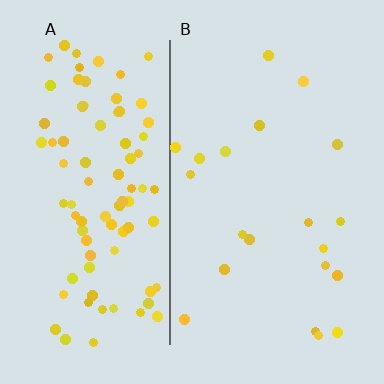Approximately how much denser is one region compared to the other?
Approximately 4.3× — region A over region B.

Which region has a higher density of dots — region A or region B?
A (the left).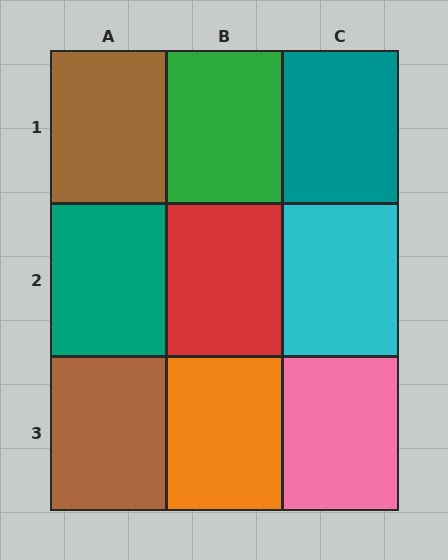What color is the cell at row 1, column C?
Teal.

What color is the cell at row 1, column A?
Brown.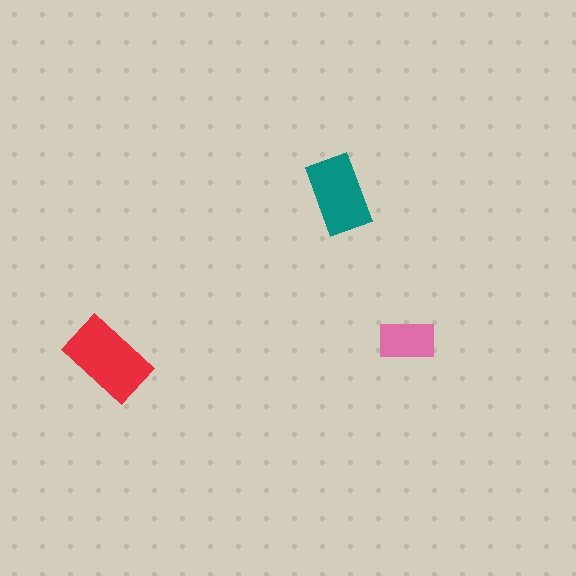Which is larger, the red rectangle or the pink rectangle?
The red one.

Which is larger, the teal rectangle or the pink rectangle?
The teal one.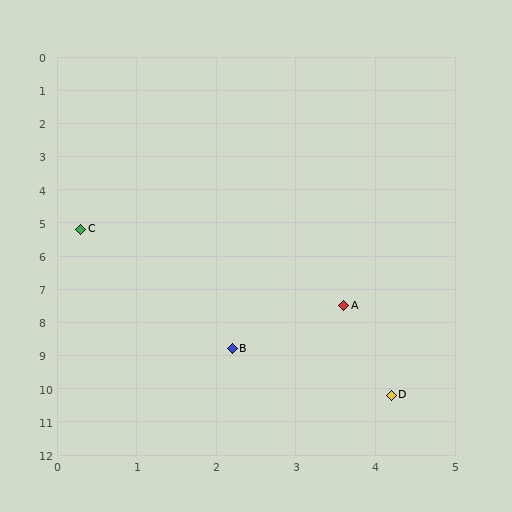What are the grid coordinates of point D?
Point D is at approximately (4.2, 10.2).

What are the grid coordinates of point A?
Point A is at approximately (3.6, 7.5).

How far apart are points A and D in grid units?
Points A and D are about 2.8 grid units apart.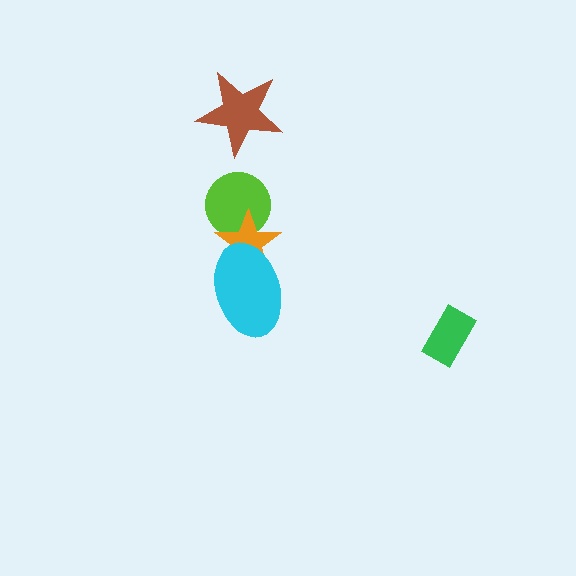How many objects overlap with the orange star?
2 objects overlap with the orange star.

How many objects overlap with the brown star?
0 objects overlap with the brown star.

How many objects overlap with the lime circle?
1 object overlaps with the lime circle.